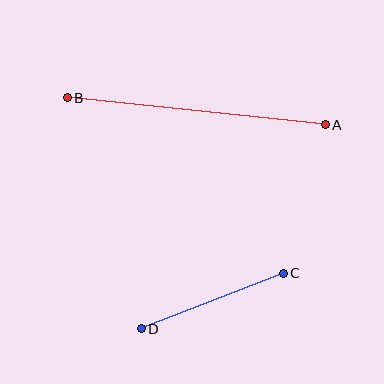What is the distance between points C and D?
The distance is approximately 153 pixels.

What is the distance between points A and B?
The distance is approximately 259 pixels.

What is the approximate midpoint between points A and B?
The midpoint is at approximately (196, 111) pixels.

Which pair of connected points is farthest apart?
Points A and B are farthest apart.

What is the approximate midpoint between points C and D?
The midpoint is at approximately (212, 301) pixels.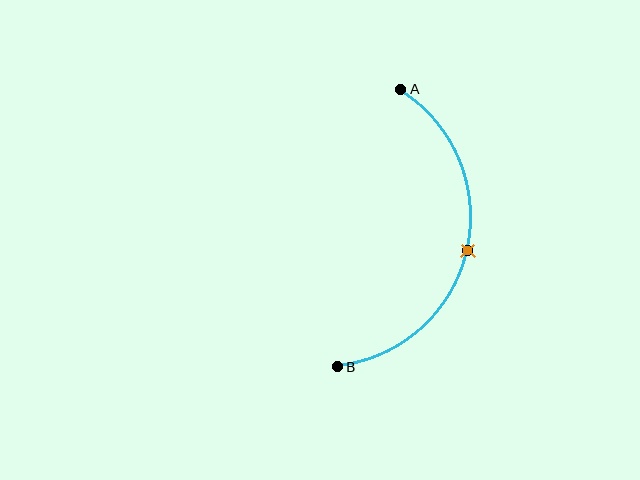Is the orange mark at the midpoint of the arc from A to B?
Yes. The orange mark lies on the arc at equal arc-length from both A and B — it is the arc midpoint.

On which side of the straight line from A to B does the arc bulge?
The arc bulges to the right of the straight line connecting A and B.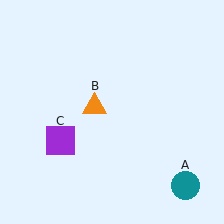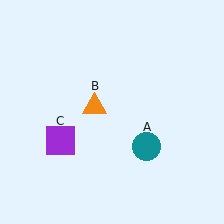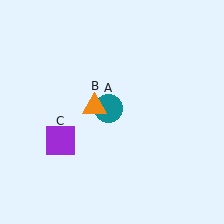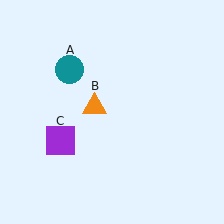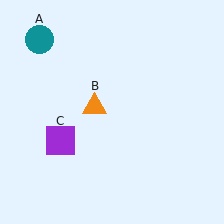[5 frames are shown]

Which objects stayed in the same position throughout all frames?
Orange triangle (object B) and purple square (object C) remained stationary.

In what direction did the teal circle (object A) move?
The teal circle (object A) moved up and to the left.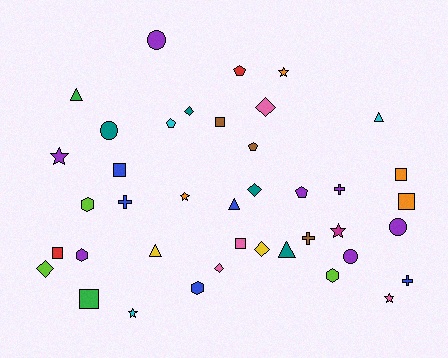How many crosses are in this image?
There are 4 crosses.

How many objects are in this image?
There are 40 objects.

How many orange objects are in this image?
There are 4 orange objects.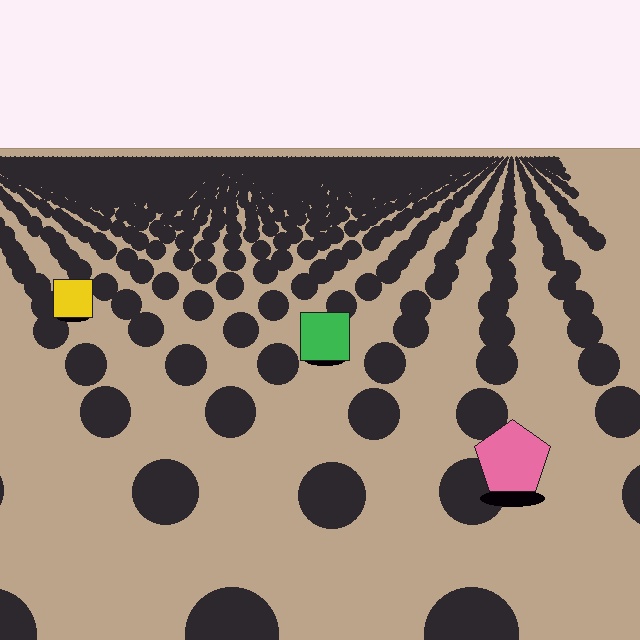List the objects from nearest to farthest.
From nearest to farthest: the pink pentagon, the green square, the yellow square.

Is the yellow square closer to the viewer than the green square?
No. The green square is closer — you can tell from the texture gradient: the ground texture is coarser near it.